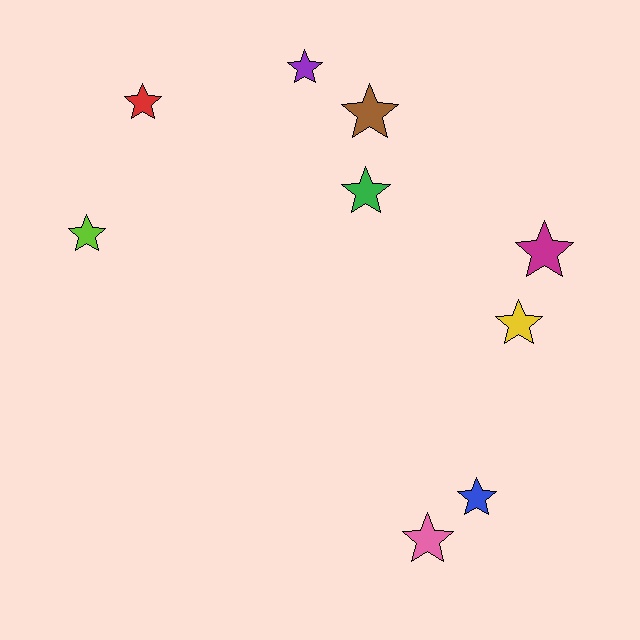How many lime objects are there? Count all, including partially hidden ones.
There is 1 lime object.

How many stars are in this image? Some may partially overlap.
There are 9 stars.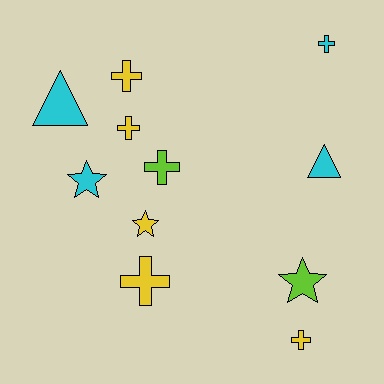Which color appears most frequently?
Yellow, with 5 objects.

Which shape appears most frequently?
Cross, with 6 objects.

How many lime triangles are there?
There are no lime triangles.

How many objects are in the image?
There are 11 objects.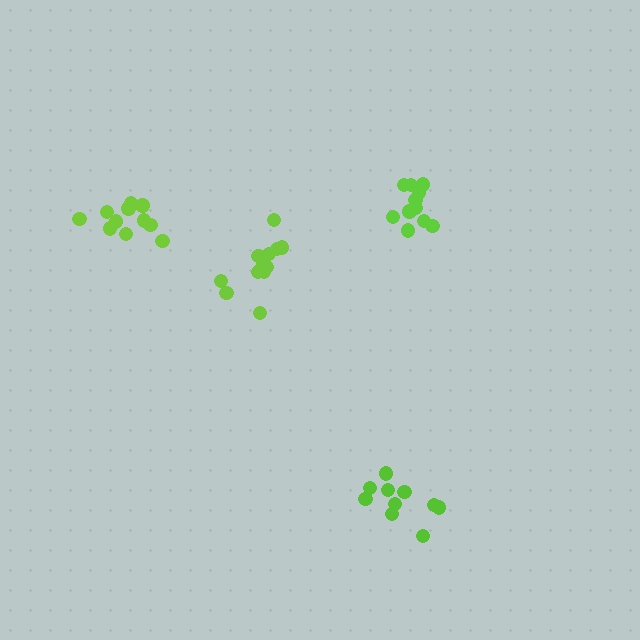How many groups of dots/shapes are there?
There are 4 groups.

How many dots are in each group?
Group 1: 11 dots, Group 2: 13 dots, Group 3: 10 dots, Group 4: 11 dots (45 total).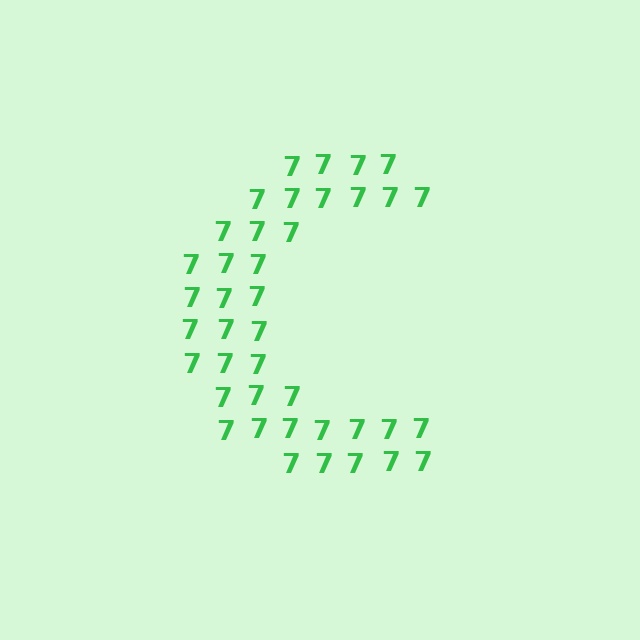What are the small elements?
The small elements are digit 7's.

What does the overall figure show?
The overall figure shows the letter C.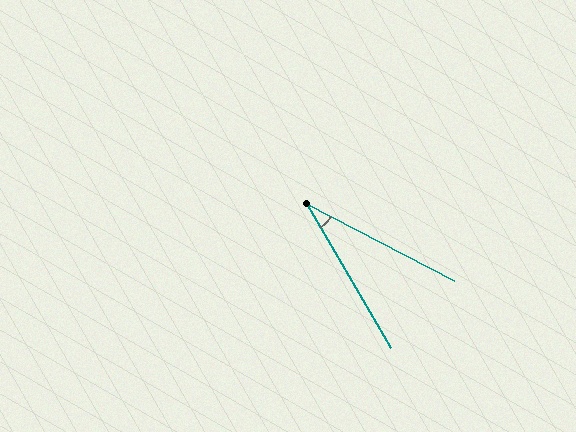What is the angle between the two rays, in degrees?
Approximately 32 degrees.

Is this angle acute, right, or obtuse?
It is acute.